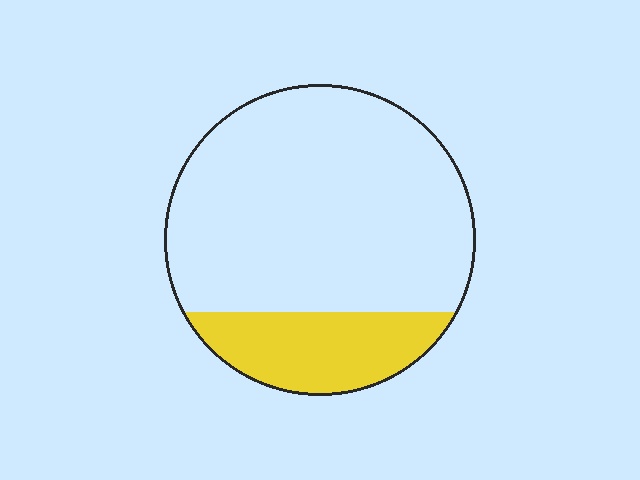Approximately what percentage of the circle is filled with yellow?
Approximately 20%.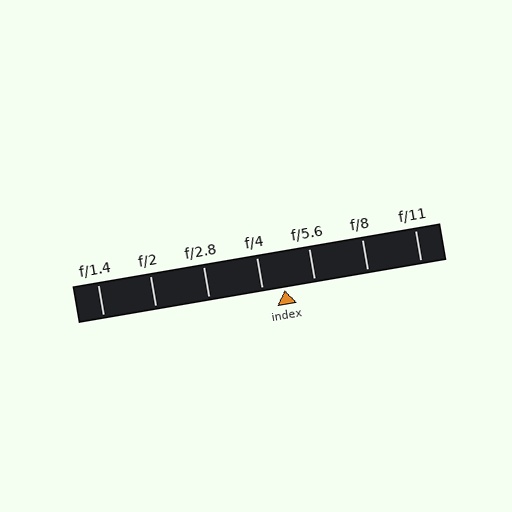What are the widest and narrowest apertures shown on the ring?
The widest aperture shown is f/1.4 and the narrowest is f/11.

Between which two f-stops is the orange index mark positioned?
The index mark is between f/4 and f/5.6.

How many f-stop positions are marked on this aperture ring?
There are 7 f-stop positions marked.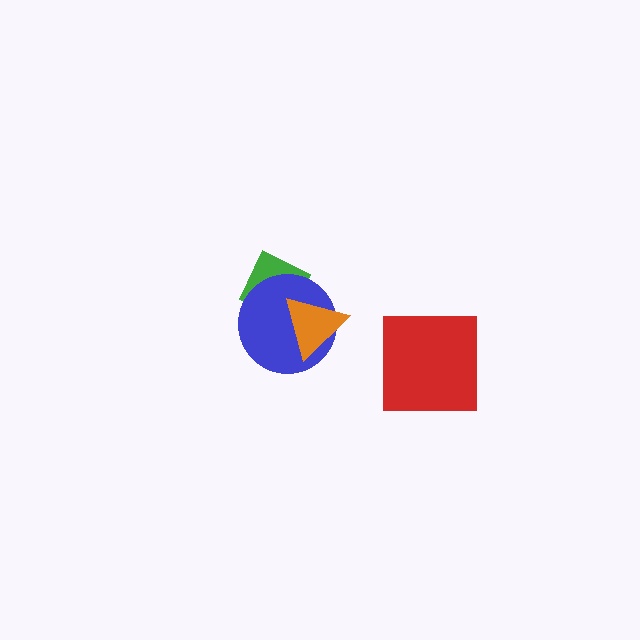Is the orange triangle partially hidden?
No, no other shape covers it.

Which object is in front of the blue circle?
The orange triangle is in front of the blue circle.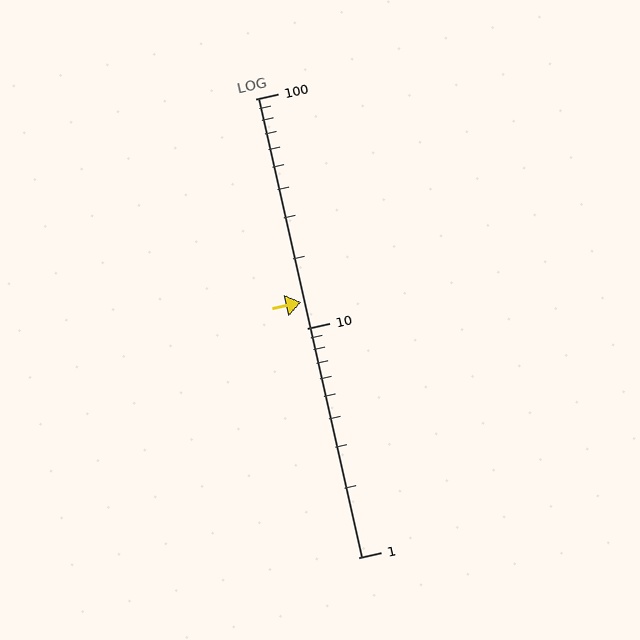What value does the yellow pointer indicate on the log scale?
The pointer indicates approximately 13.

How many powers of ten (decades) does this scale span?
The scale spans 2 decades, from 1 to 100.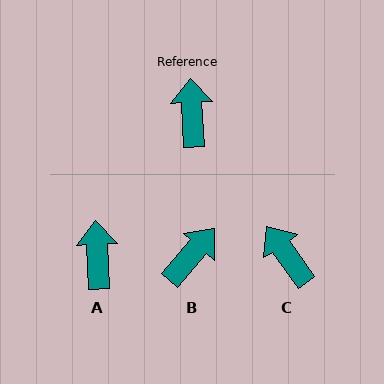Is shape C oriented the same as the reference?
No, it is off by about 32 degrees.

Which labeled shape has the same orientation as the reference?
A.